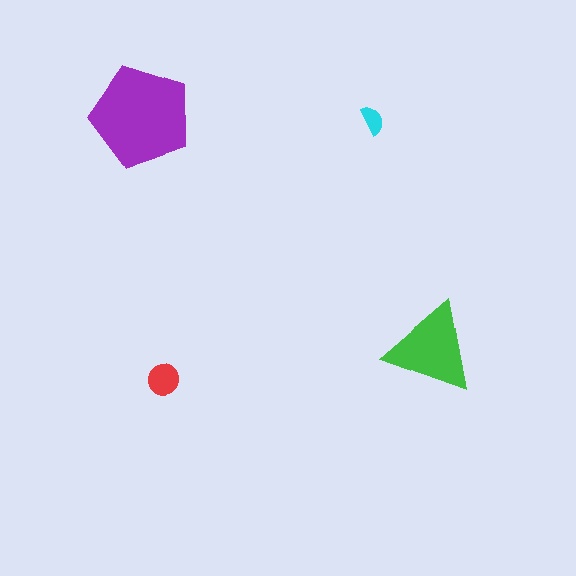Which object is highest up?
The purple pentagon is topmost.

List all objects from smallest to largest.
The cyan semicircle, the red circle, the green triangle, the purple pentagon.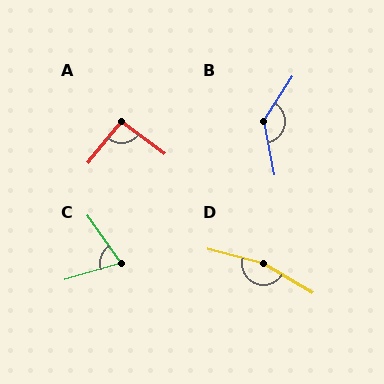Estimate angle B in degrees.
Approximately 136 degrees.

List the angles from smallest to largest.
C (72°), A (92°), B (136°), D (164°).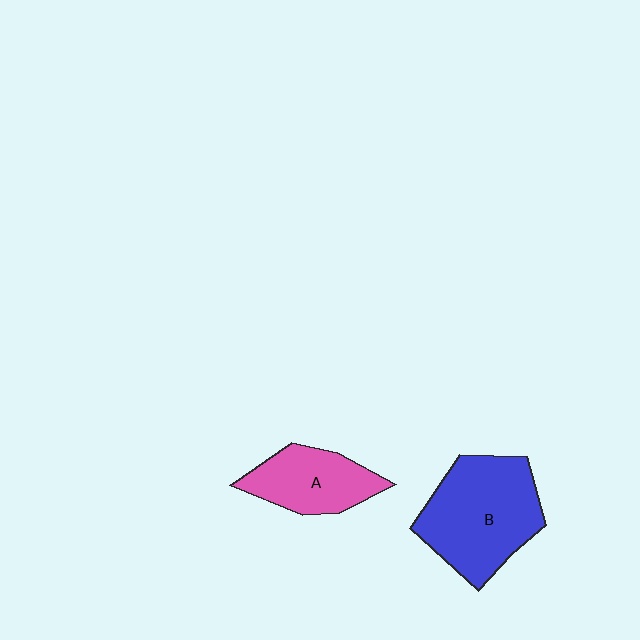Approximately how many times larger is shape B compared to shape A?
Approximately 1.7 times.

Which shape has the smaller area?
Shape A (pink).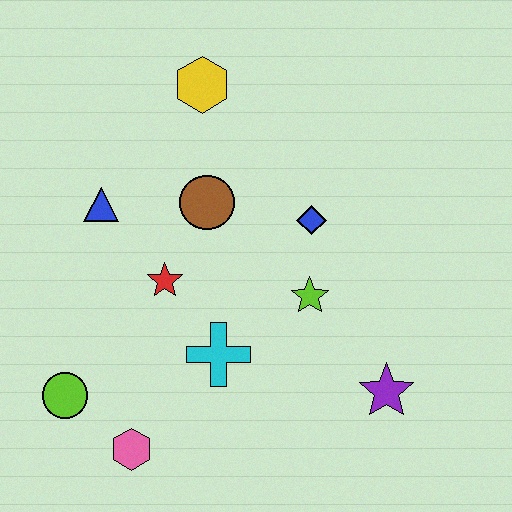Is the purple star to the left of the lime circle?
No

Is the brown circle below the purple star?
No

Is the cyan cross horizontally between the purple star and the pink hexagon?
Yes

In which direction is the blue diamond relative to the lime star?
The blue diamond is above the lime star.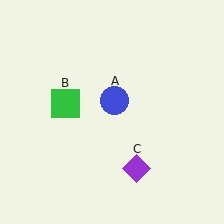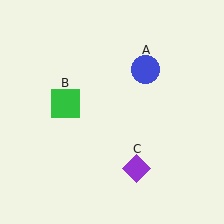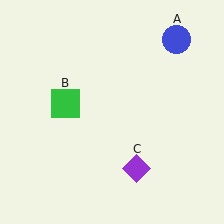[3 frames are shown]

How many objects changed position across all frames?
1 object changed position: blue circle (object A).